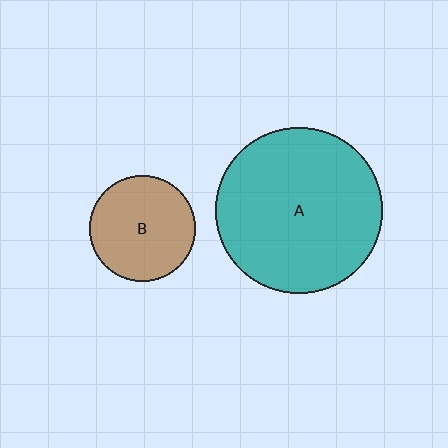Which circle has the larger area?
Circle A (teal).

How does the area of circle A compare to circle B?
Approximately 2.5 times.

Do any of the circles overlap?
No, none of the circles overlap.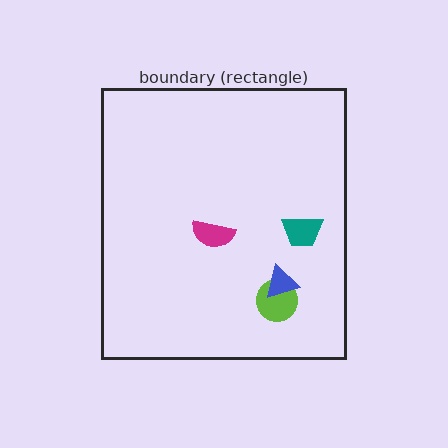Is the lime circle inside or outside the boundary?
Inside.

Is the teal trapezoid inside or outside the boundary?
Inside.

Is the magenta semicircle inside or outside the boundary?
Inside.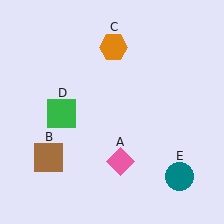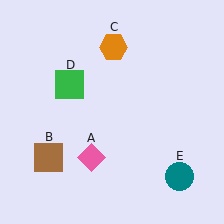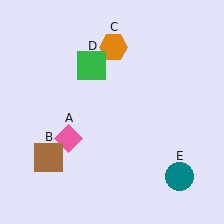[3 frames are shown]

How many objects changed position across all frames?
2 objects changed position: pink diamond (object A), green square (object D).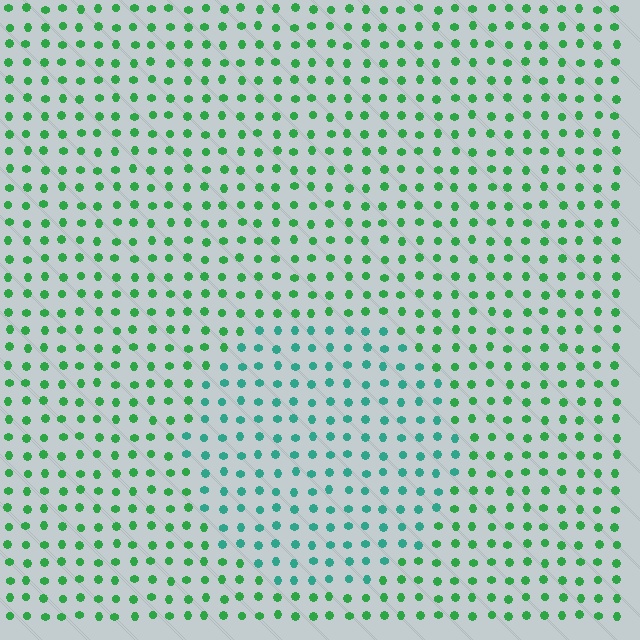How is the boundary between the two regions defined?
The boundary is defined purely by a slight shift in hue (about 35 degrees). Spacing, size, and orientation are identical on both sides.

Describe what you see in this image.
The image is filled with small green elements in a uniform arrangement. A circle-shaped region is visible where the elements are tinted to a slightly different hue, forming a subtle color boundary.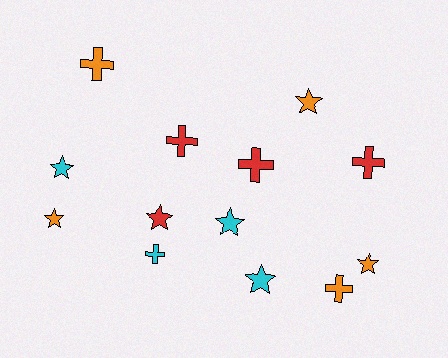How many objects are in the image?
There are 13 objects.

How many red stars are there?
There is 1 red star.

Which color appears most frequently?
Orange, with 5 objects.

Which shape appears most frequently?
Star, with 7 objects.